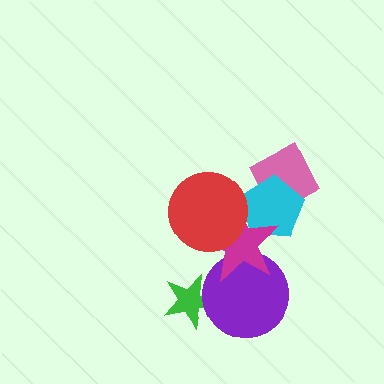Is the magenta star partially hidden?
Yes, it is partially covered by another shape.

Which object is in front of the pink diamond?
The cyan pentagon is in front of the pink diamond.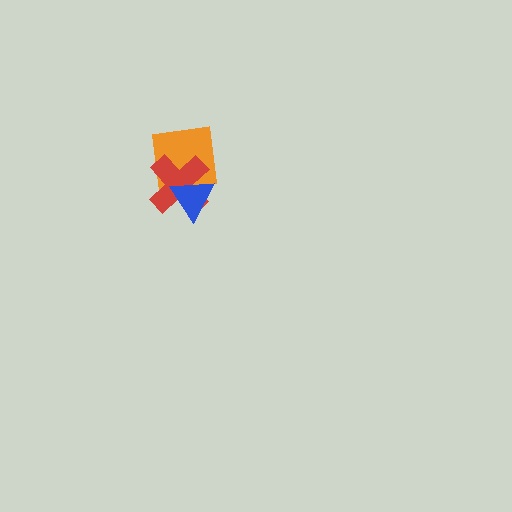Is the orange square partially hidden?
Yes, it is partially covered by another shape.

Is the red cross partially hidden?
Yes, it is partially covered by another shape.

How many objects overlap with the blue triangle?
2 objects overlap with the blue triangle.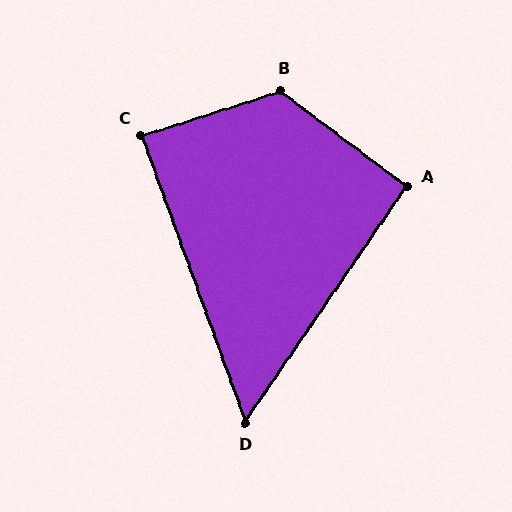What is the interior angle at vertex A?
Approximately 92 degrees (approximately right).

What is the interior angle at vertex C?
Approximately 88 degrees (approximately right).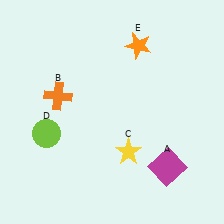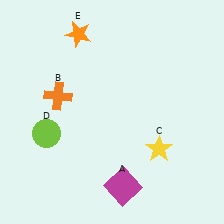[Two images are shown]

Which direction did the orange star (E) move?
The orange star (E) moved left.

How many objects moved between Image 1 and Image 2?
3 objects moved between the two images.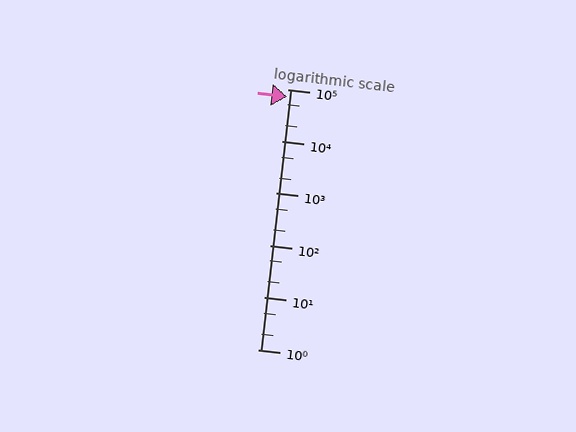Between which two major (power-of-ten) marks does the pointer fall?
The pointer is between 10000 and 100000.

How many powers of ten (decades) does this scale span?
The scale spans 5 decades, from 1 to 100000.